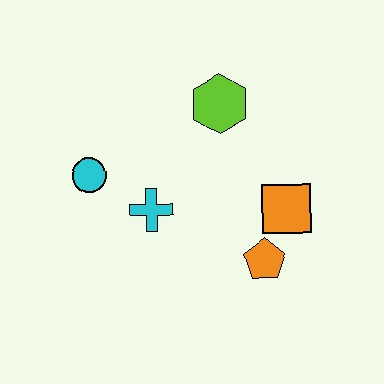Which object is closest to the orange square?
The orange pentagon is closest to the orange square.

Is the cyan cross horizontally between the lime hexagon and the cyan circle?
Yes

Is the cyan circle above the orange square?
Yes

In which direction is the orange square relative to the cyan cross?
The orange square is to the right of the cyan cross.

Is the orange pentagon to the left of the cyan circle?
No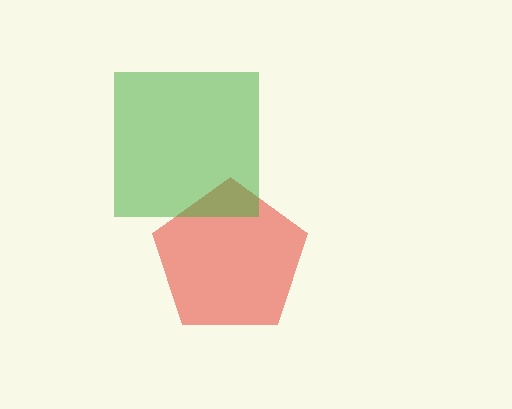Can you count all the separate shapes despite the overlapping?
Yes, there are 2 separate shapes.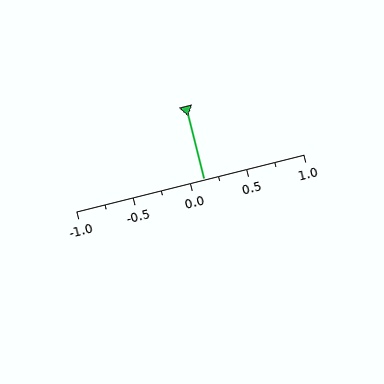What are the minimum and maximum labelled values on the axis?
The axis runs from -1.0 to 1.0.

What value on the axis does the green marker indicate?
The marker indicates approximately 0.12.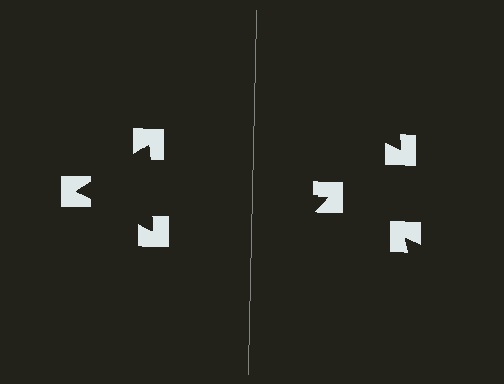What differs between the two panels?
The notched squares are positioned identically on both sides; only the wedge orientations differ. On the left they align to a triangle; on the right they are misaligned.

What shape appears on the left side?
An illusory triangle.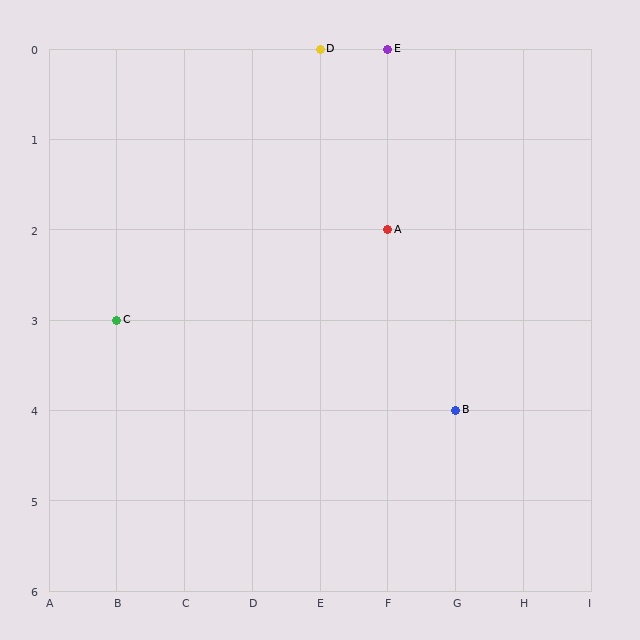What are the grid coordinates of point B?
Point B is at grid coordinates (G, 4).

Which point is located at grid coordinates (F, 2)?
Point A is at (F, 2).